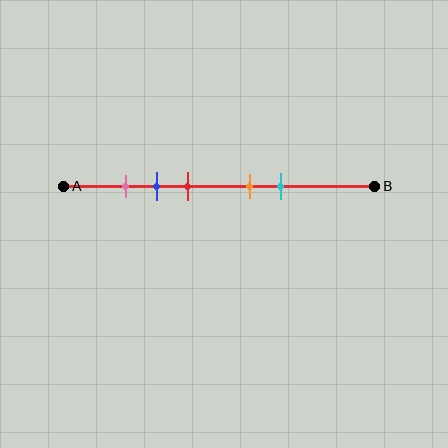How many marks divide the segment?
There are 5 marks dividing the segment.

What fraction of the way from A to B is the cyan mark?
The cyan mark is approximately 70% (0.7) of the way from A to B.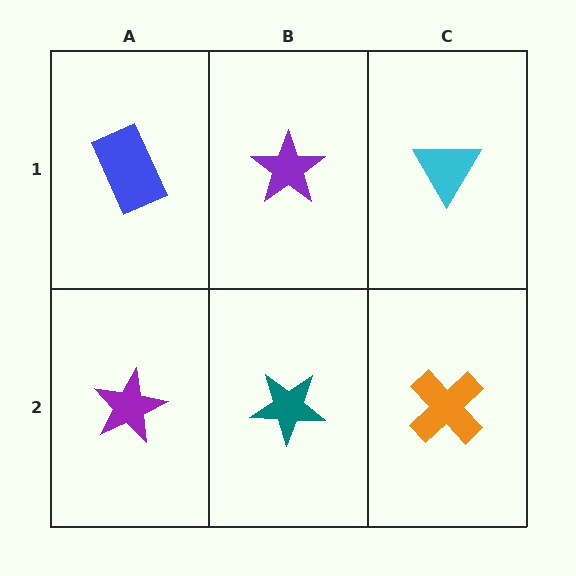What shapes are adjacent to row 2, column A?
A blue rectangle (row 1, column A), a teal star (row 2, column B).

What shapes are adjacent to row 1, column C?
An orange cross (row 2, column C), a purple star (row 1, column B).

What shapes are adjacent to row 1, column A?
A purple star (row 2, column A), a purple star (row 1, column B).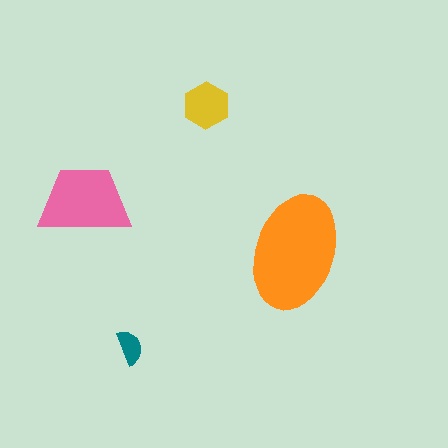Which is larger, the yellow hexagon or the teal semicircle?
The yellow hexagon.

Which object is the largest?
The orange ellipse.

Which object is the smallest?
The teal semicircle.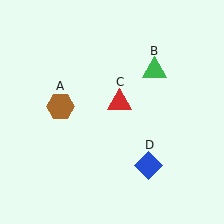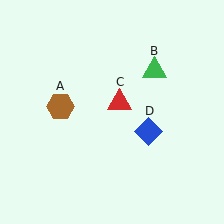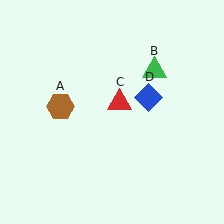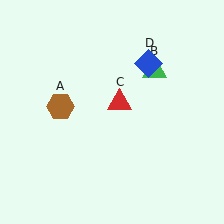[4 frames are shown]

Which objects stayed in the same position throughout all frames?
Brown hexagon (object A) and green triangle (object B) and red triangle (object C) remained stationary.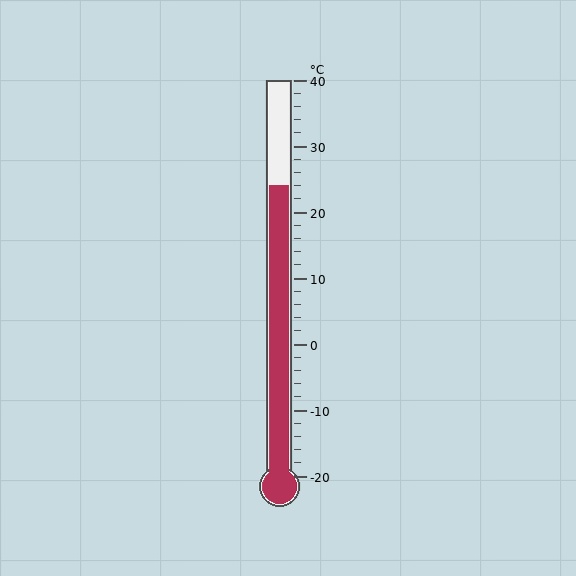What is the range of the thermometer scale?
The thermometer scale ranges from -20°C to 40°C.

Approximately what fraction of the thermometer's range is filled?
The thermometer is filled to approximately 75% of its range.